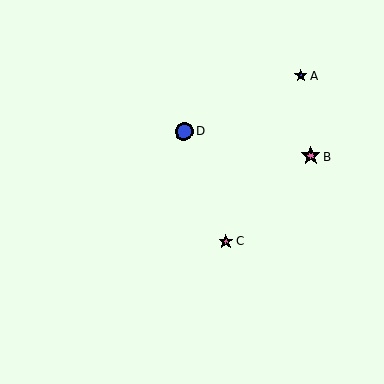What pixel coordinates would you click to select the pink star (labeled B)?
Click at (311, 156) to select the pink star B.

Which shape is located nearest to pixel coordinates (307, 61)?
The blue star (labeled A) at (301, 75) is nearest to that location.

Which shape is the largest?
The pink star (labeled B) is the largest.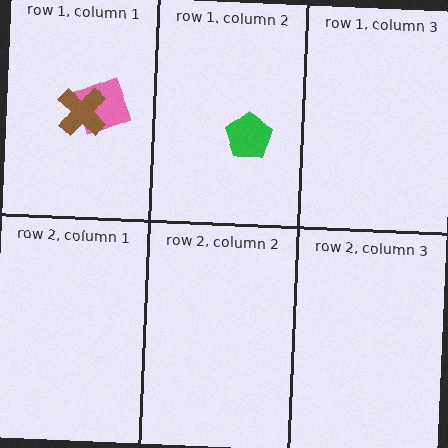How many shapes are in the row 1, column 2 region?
1.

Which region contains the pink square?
The row 1, column 1 region.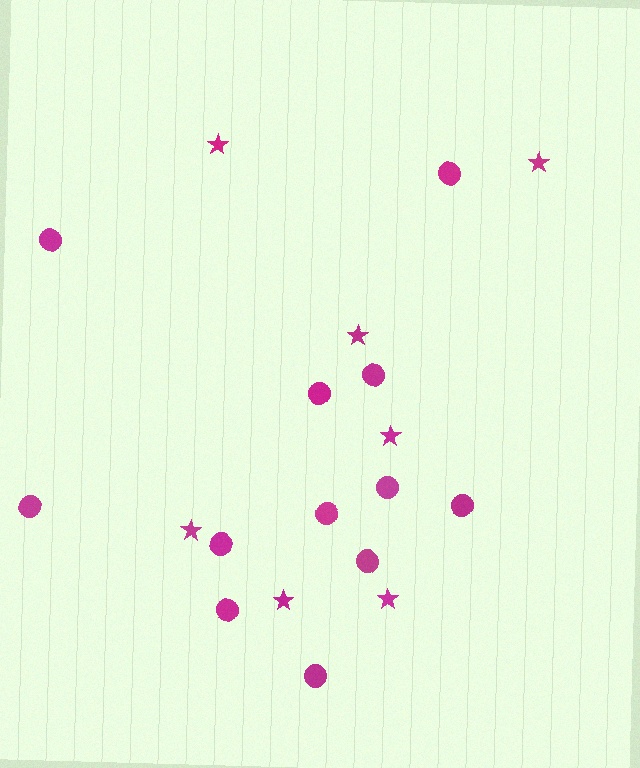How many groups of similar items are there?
There are 2 groups: one group of stars (7) and one group of circles (12).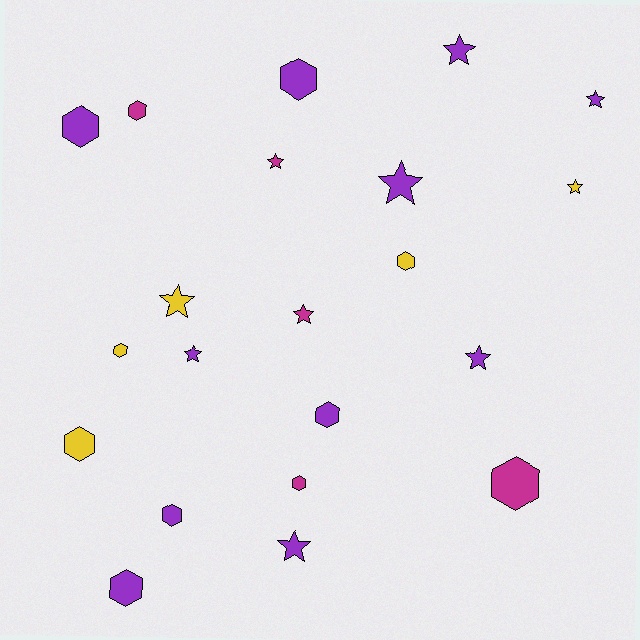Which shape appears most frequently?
Hexagon, with 11 objects.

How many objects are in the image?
There are 21 objects.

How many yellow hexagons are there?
There are 3 yellow hexagons.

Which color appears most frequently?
Purple, with 11 objects.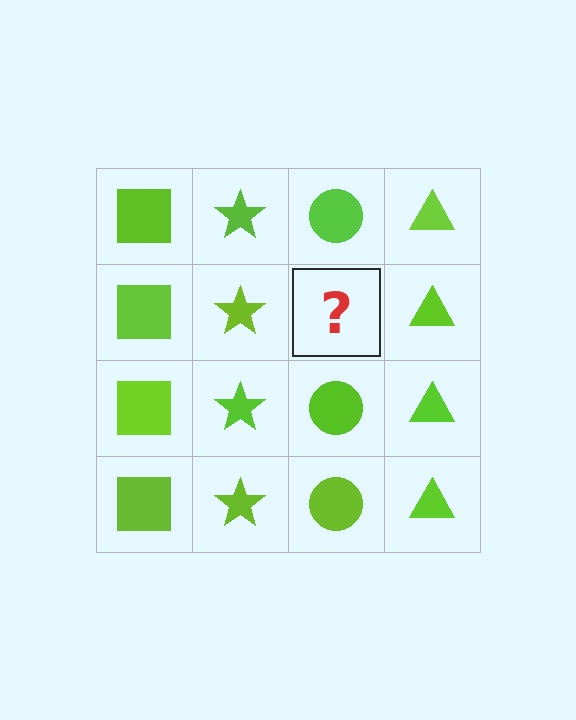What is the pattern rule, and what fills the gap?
The rule is that each column has a consistent shape. The gap should be filled with a lime circle.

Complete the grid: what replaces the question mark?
The question mark should be replaced with a lime circle.